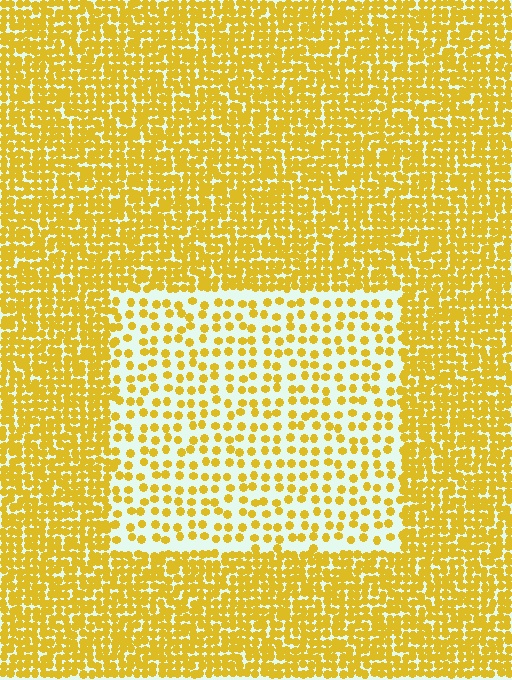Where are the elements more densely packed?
The elements are more densely packed outside the rectangle boundary.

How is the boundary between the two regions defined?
The boundary is defined by a change in element density (approximately 2.5x ratio). All elements are the same color, size, and shape.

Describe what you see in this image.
The image contains small yellow elements arranged at two different densities. A rectangle-shaped region is visible where the elements are less densely packed than the surrounding area.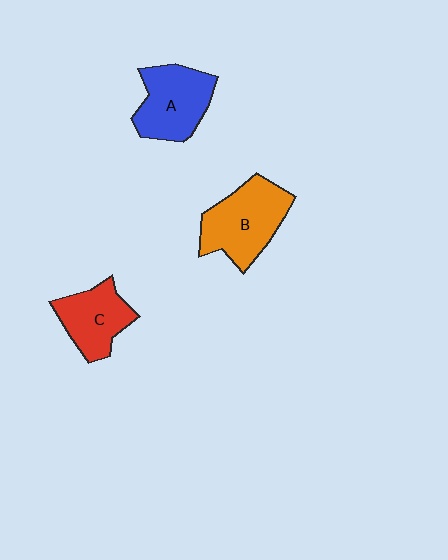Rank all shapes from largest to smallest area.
From largest to smallest: B (orange), A (blue), C (red).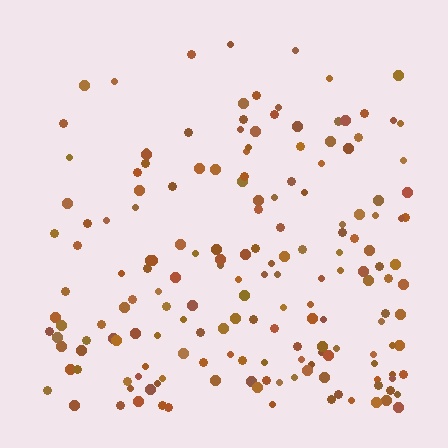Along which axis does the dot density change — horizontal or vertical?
Vertical.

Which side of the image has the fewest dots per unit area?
The top.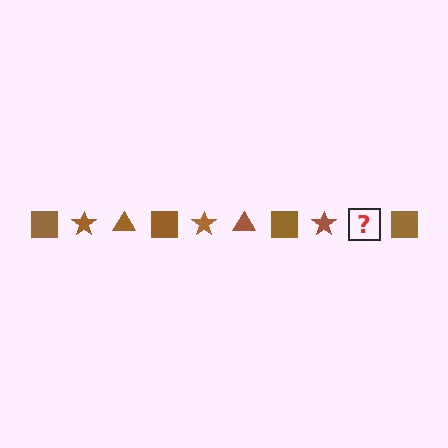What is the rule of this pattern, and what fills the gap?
The rule is that the pattern cycles through square, star, triangle shapes in brown. The gap should be filled with a brown triangle.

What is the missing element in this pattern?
The missing element is a brown triangle.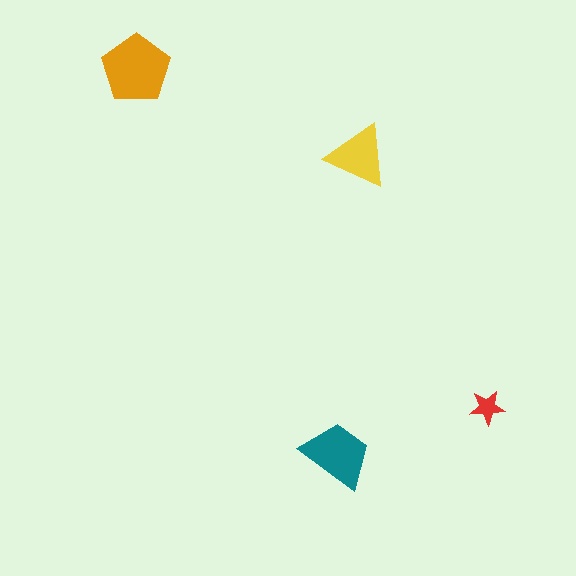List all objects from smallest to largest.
The red star, the yellow triangle, the teal trapezoid, the orange pentagon.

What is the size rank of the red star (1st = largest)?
4th.